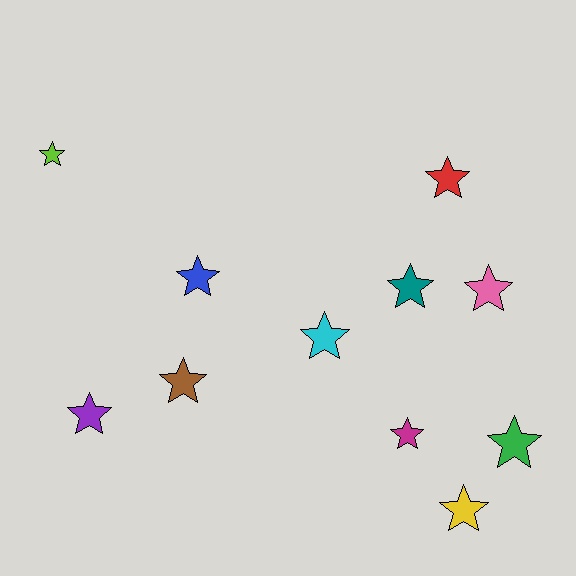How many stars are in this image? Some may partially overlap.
There are 11 stars.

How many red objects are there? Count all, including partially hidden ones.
There is 1 red object.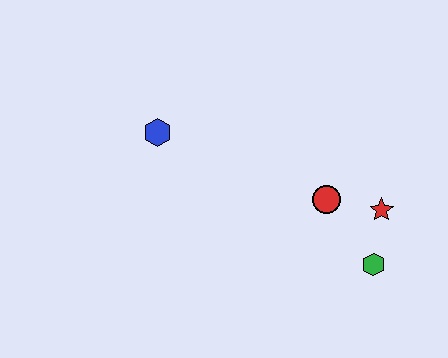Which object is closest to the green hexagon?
The red star is closest to the green hexagon.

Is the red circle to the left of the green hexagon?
Yes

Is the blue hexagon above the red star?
Yes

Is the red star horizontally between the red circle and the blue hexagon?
No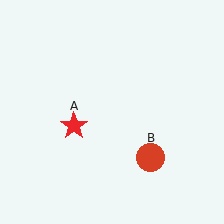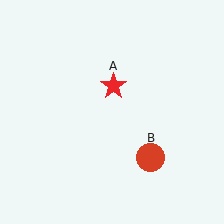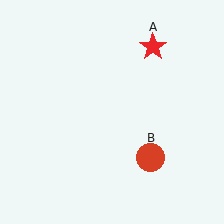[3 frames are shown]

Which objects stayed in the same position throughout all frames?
Red circle (object B) remained stationary.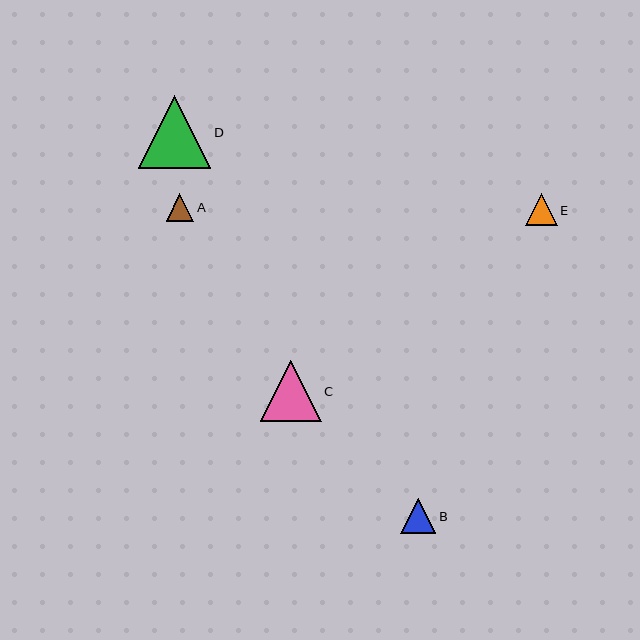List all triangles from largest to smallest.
From largest to smallest: D, C, B, E, A.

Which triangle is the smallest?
Triangle A is the smallest with a size of approximately 28 pixels.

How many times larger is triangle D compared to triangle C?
Triangle D is approximately 1.2 times the size of triangle C.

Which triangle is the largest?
Triangle D is the largest with a size of approximately 72 pixels.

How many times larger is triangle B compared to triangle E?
Triangle B is approximately 1.1 times the size of triangle E.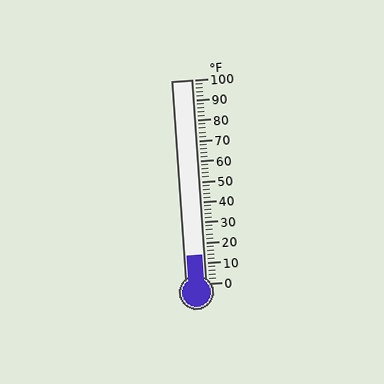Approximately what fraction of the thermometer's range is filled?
The thermometer is filled to approximately 15% of its range.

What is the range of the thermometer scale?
The thermometer scale ranges from 0°F to 100°F.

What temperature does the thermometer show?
The thermometer shows approximately 14°F.